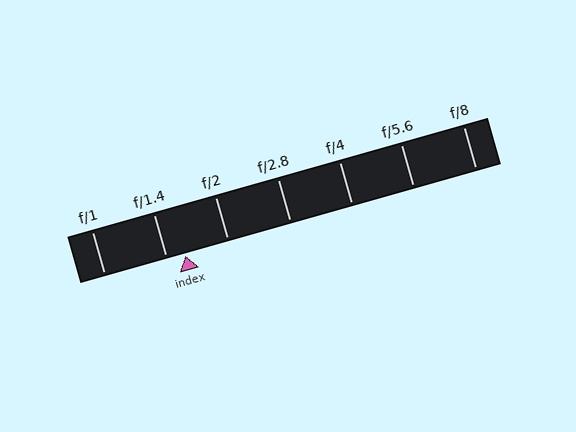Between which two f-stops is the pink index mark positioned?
The index mark is between f/1.4 and f/2.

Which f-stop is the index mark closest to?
The index mark is closest to f/1.4.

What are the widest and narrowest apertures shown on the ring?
The widest aperture shown is f/1 and the narrowest is f/8.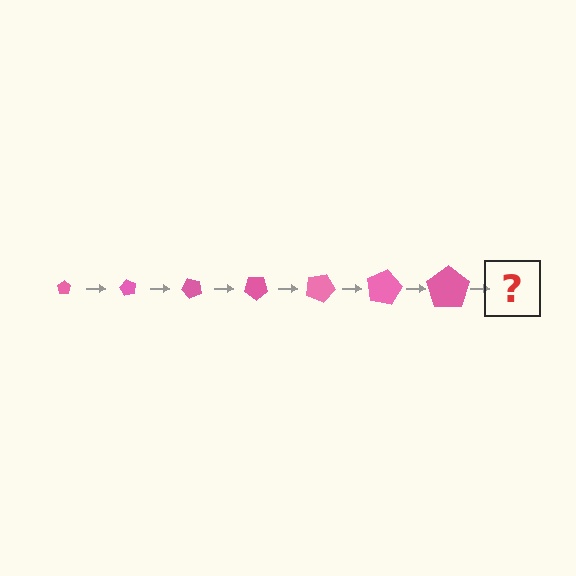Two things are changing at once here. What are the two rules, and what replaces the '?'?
The two rules are that the pentagon grows larger each step and it rotates 60 degrees each step. The '?' should be a pentagon, larger than the previous one and rotated 420 degrees from the start.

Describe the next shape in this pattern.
It should be a pentagon, larger than the previous one and rotated 420 degrees from the start.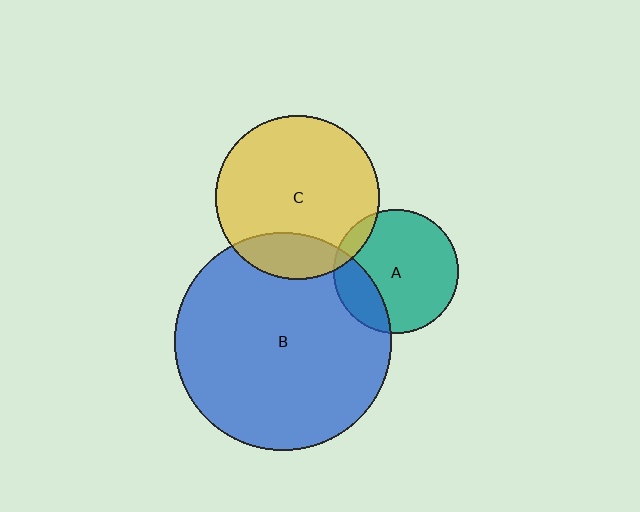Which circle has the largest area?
Circle B (blue).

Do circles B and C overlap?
Yes.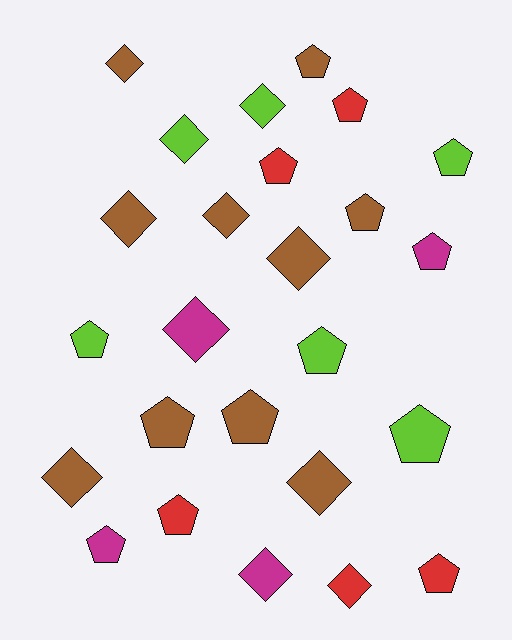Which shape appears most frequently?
Pentagon, with 14 objects.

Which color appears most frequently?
Brown, with 10 objects.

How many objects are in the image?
There are 25 objects.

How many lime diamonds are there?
There are 2 lime diamonds.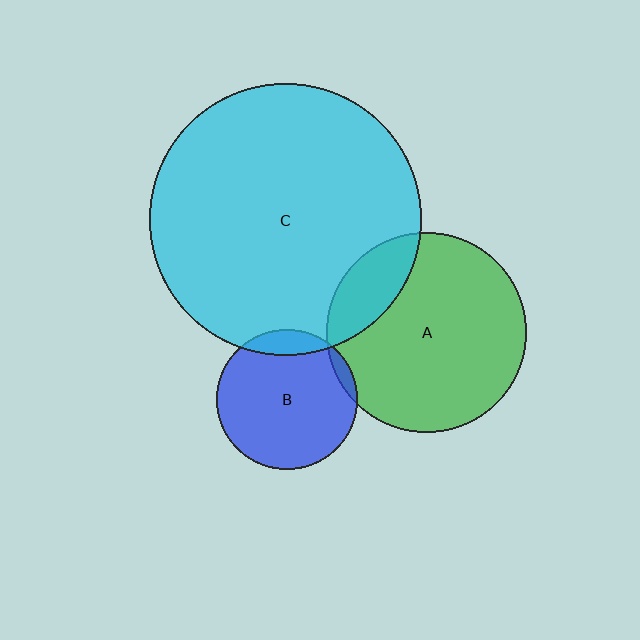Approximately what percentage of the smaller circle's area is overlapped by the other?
Approximately 20%.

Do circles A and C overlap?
Yes.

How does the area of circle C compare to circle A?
Approximately 1.8 times.